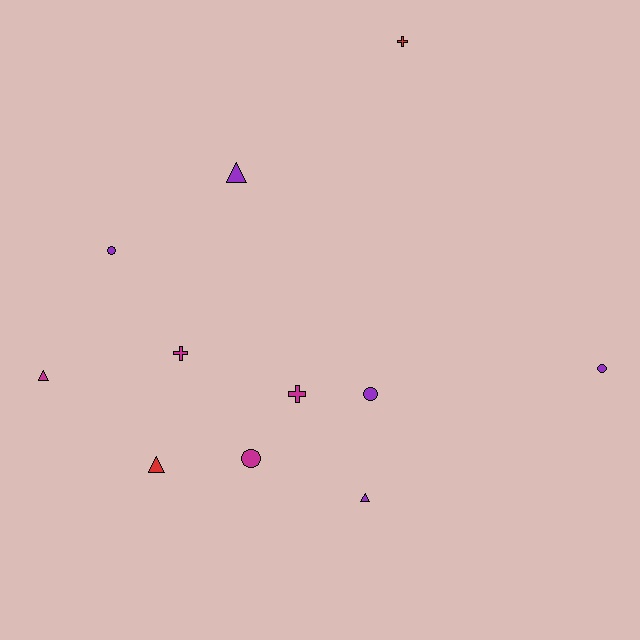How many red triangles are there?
There is 1 red triangle.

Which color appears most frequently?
Purple, with 5 objects.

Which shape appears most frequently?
Triangle, with 4 objects.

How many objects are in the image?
There are 11 objects.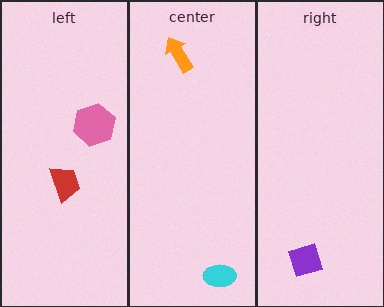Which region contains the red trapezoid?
The left region.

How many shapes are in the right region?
1.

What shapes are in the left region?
The red trapezoid, the pink hexagon.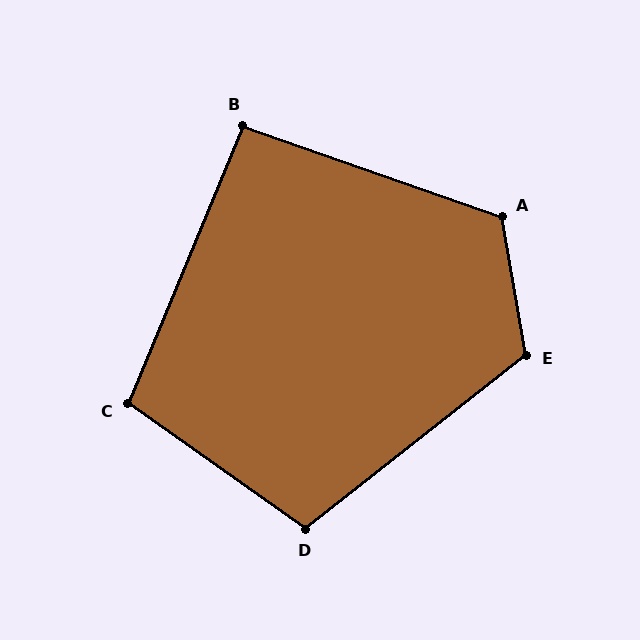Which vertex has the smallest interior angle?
B, at approximately 93 degrees.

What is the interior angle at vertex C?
Approximately 103 degrees (obtuse).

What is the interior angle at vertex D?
Approximately 107 degrees (obtuse).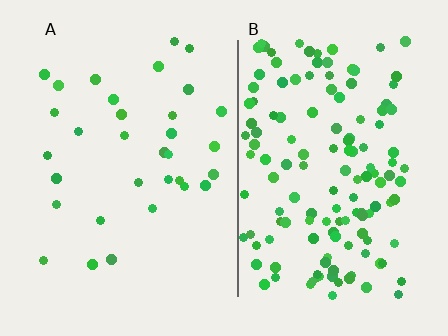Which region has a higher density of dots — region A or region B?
B (the right).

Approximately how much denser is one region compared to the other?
Approximately 4.3× — region B over region A.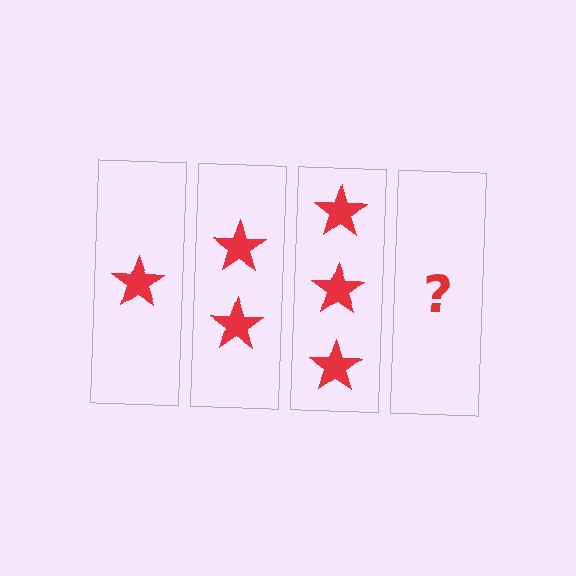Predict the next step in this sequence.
The next step is 4 stars.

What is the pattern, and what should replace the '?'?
The pattern is that each step adds one more star. The '?' should be 4 stars.